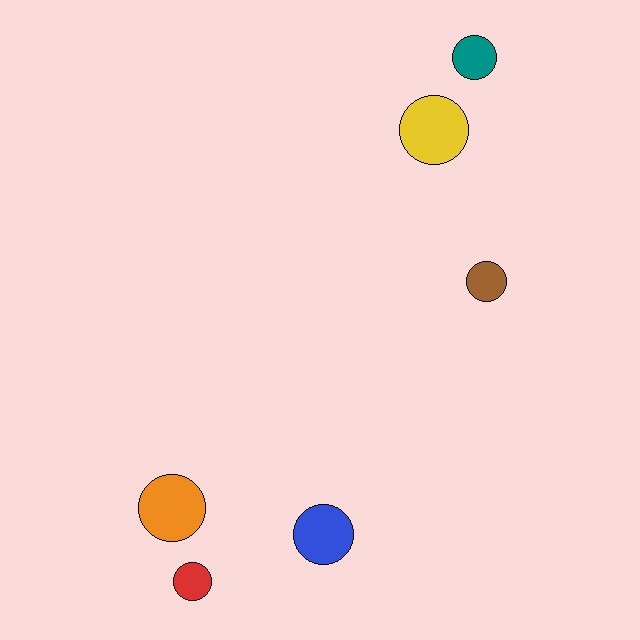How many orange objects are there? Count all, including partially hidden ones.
There is 1 orange object.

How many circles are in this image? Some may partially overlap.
There are 6 circles.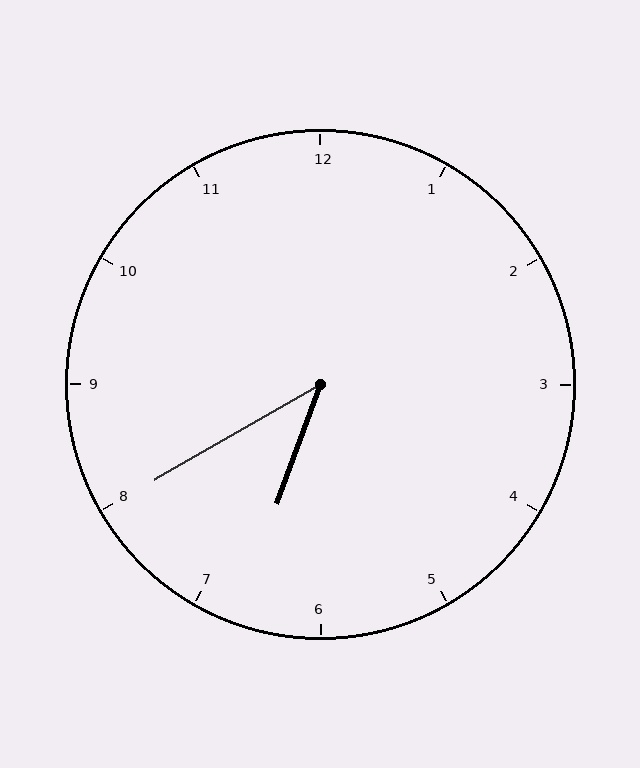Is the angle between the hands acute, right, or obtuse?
It is acute.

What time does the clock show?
6:40.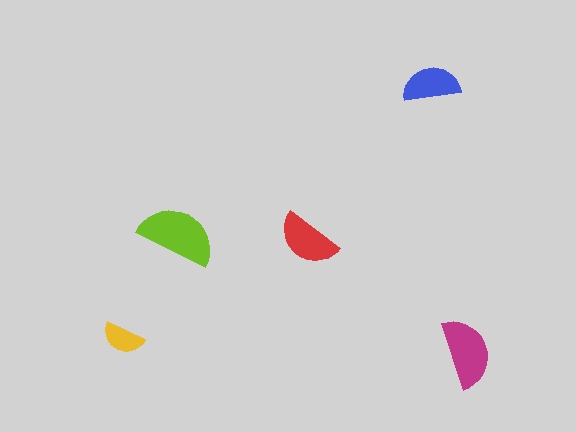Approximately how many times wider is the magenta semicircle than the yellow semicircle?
About 1.5 times wider.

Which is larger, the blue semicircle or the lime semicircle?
The lime one.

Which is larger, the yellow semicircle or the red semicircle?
The red one.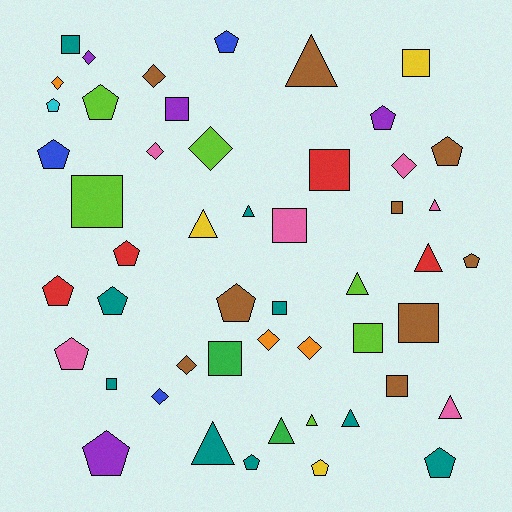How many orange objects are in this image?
There are 3 orange objects.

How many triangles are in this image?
There are 11 triangles.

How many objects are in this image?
There are 50 objects.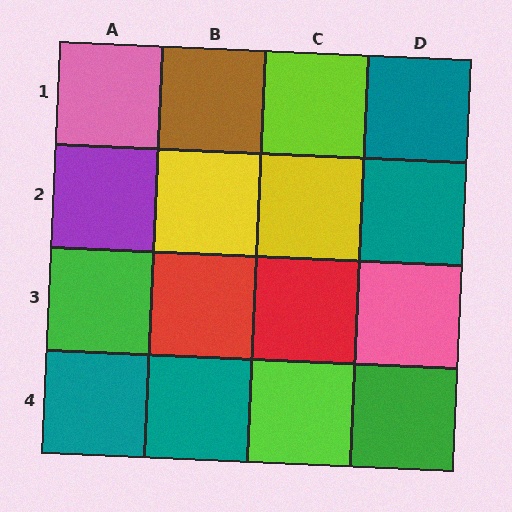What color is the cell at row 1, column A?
Pink.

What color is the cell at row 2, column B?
Yellow.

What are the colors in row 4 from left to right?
Teal, teal, lime, green.